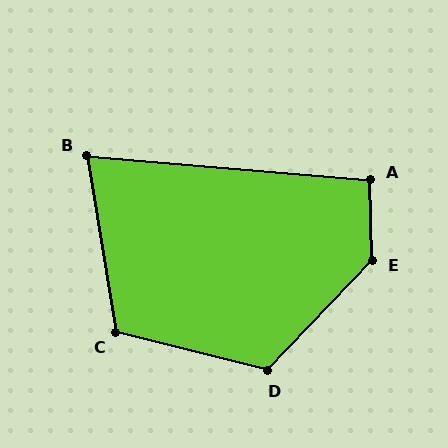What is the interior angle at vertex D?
Approximately 119 degrees (obtuse).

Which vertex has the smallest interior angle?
B, at approximately 76 degrees.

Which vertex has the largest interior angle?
E, at approximately 135 degrees.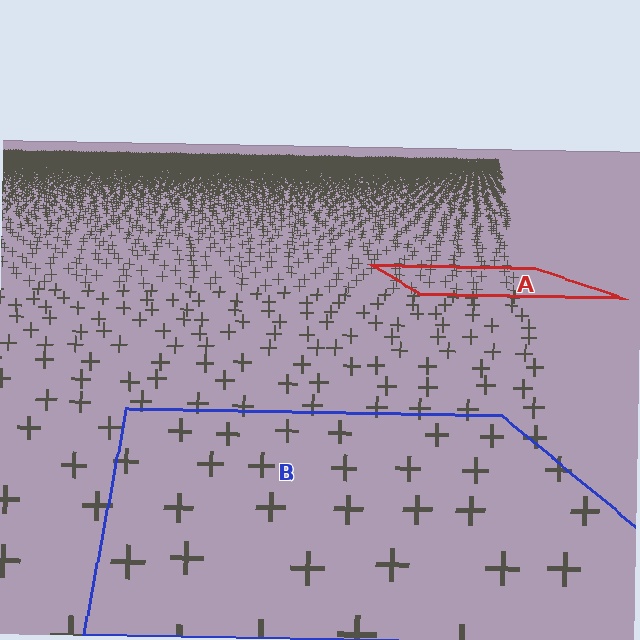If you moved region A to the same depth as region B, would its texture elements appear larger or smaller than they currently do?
They would appear larger. At a closer depth, the same texture elements are projected at a bigger on-screen size.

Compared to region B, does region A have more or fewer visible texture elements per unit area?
Region A has more texture elements per unit area — they are packed more densely because it is farther away.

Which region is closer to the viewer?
Region B is closer. The texture elements there are larger and more spread out.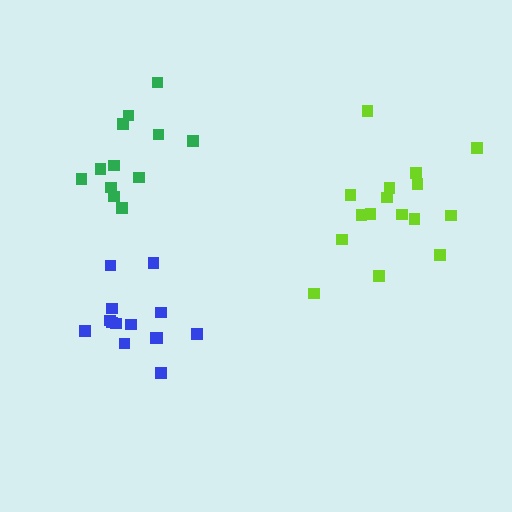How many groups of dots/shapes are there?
There are 3 groups.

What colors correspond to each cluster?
The clusters are colored: green, blue, lime.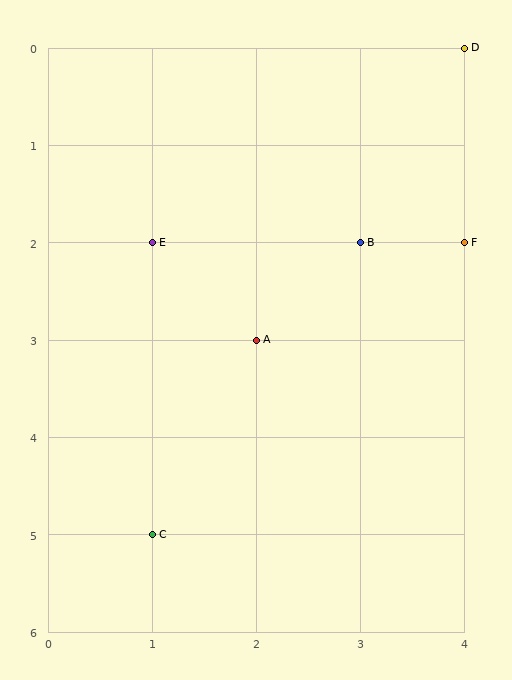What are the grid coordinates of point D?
Point D is at grid coordinates (4, 0).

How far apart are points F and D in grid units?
Points F and D are 2 rows apart.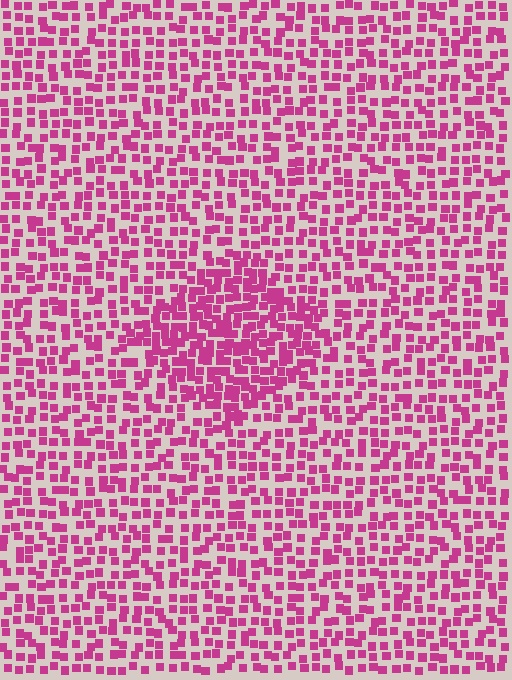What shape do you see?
I see a diamond.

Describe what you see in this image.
The image contains small magenta elements arranged at two different densities. A diamond-shaped region is visible where the elements are more densely packed than the surrounding area.